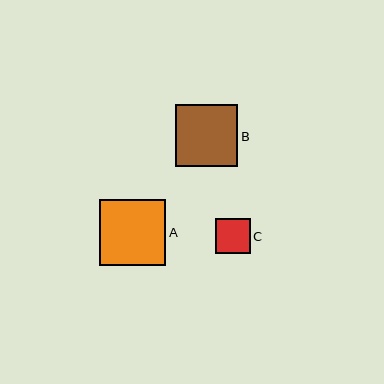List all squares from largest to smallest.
From largest to smallest: A, B, C.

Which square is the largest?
Square A is the largest with a size of approximately 66 pixels.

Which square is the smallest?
Square C is the smallest with a size of approximately 35 pixels.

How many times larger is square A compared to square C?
Square A is approximately 1.9 times the size of square C.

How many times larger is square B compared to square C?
Square B is approximately 1.8 times the size of square C.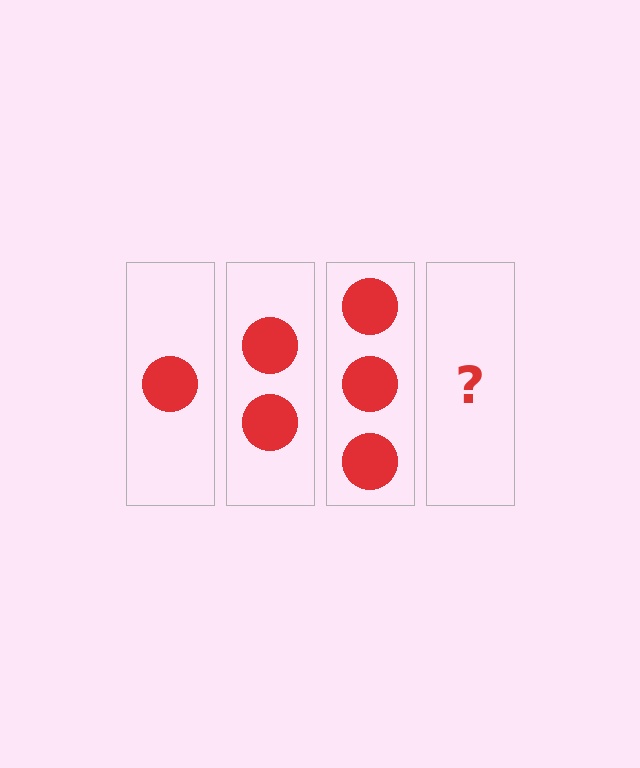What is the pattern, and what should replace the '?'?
The pattern is that each step adds one more circle. The '?' should be 4 circles.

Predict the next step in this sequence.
The next step is 4 circles.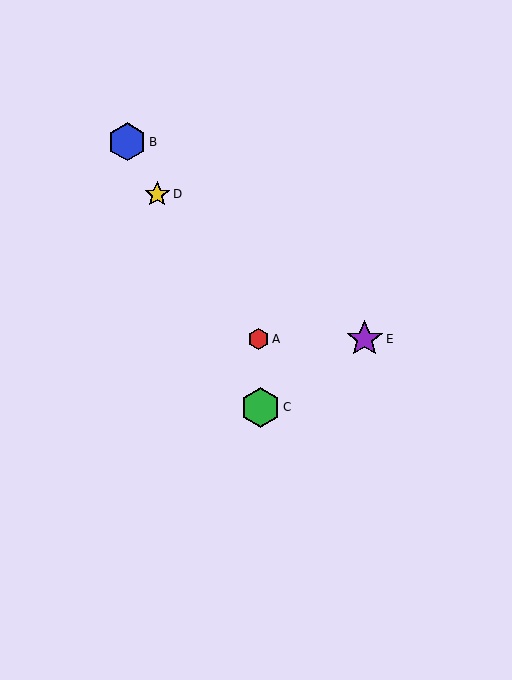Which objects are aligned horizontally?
Objects A, E are aligned horizontally.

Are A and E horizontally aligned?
Yes, both are at y≈339.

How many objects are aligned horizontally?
2 objects (A, E) are aligned horizontally.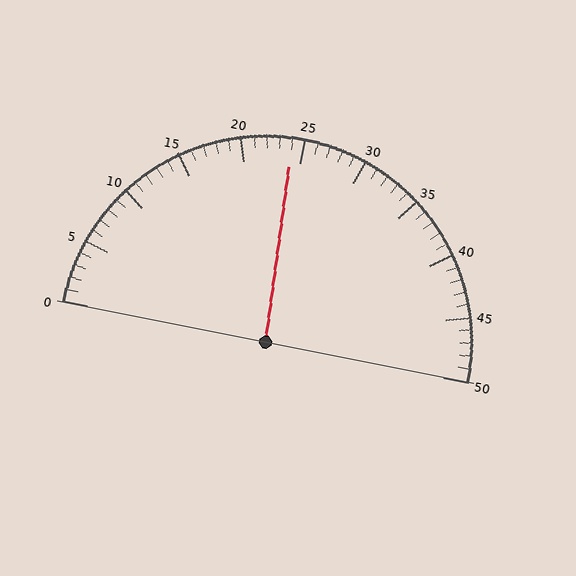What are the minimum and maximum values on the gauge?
The gauge ranges from 0 to 50.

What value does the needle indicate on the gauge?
The needle indicates approximately 24.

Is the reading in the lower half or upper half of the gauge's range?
The reading is in the lower half of the range (0 to 50).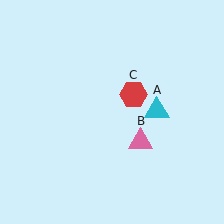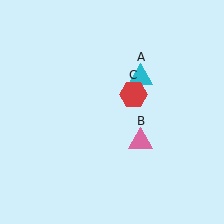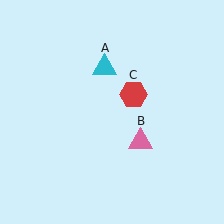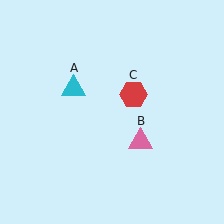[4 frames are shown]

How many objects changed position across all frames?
1 object changed position: cyan triangle (object A).